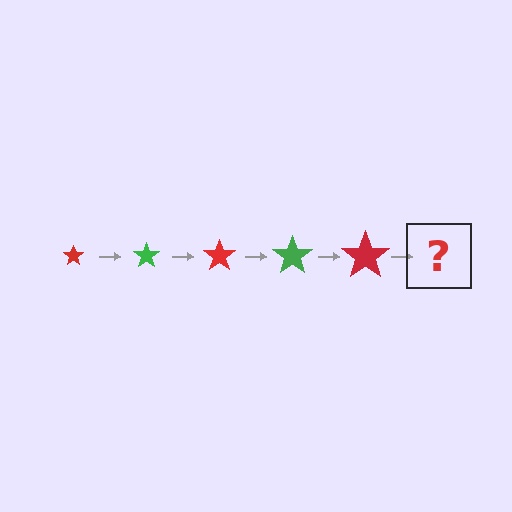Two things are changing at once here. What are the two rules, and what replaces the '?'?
The two rules are that the star grows larger each step and the color cycles through red and green. The '?' should be a green star, larger than the previous one.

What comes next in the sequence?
The next element should be a green star, larger than the previous one.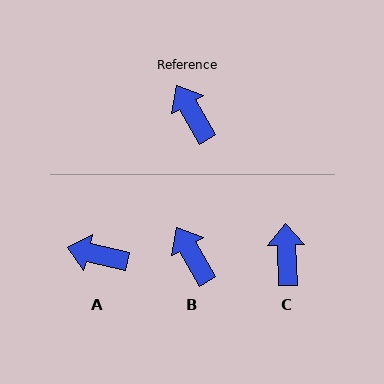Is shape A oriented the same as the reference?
No, it is off by about 47 degrees.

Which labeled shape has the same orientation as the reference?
B.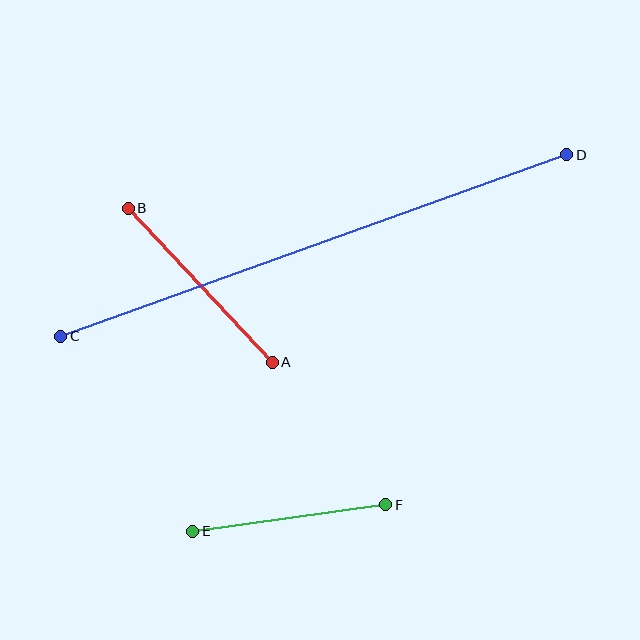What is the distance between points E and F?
The distance is approximately 195 pixels.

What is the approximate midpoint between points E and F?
The midpoint is at approximately (289, 518) pixels.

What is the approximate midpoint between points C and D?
The midpoint is at approximately (314, 245) pixels.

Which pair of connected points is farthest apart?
Points C and D are farthest apart.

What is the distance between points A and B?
The distance is approximately 211 pixels.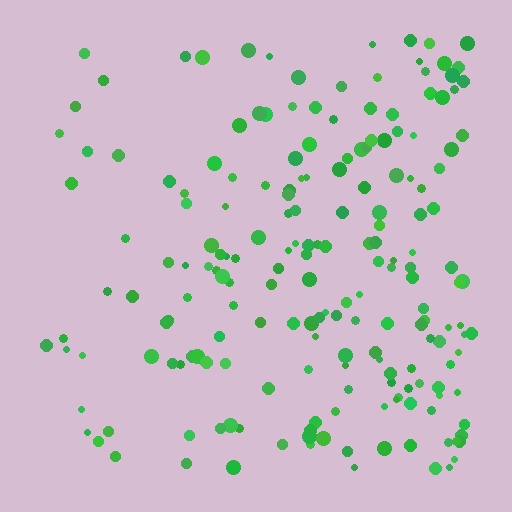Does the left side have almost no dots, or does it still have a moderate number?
Still a moderate number, just noticeably fewer than the right.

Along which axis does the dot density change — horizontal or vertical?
Horizontal.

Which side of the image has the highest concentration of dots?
The right.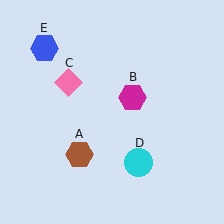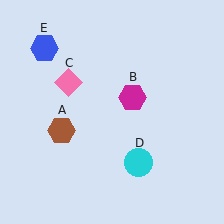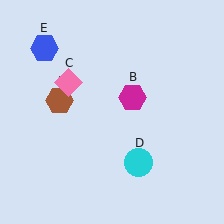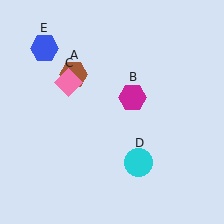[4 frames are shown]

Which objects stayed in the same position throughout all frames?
Magenta hexagon (object B) and pink diamond (object C) and cyan circle (object D) and blue hexagon (object E) remained stationary.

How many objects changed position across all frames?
1 object changed position: brown hexagon (object A).